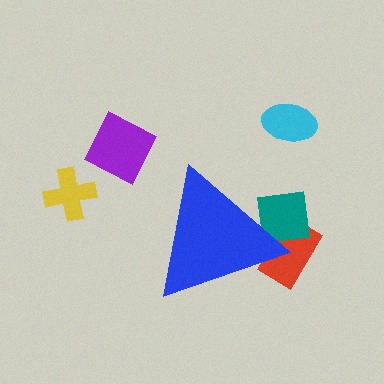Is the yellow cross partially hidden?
No, the yellow cross is fully visible.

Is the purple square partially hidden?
No, the purple square is fully visible.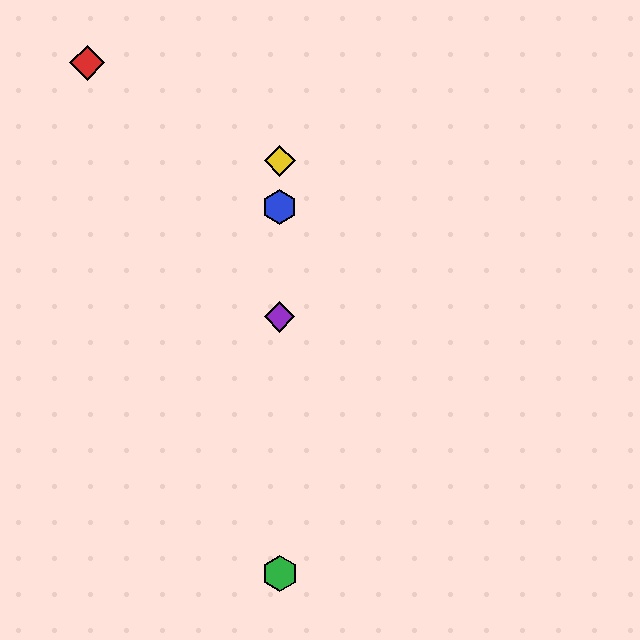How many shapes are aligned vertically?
4 shapes (the blue hexagon, the green hexagon, the yellow diamond, the purple diamond) are aligned vertically.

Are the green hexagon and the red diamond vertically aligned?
No, the green hexagon is at x≈280 and the red diamond is at x≈87.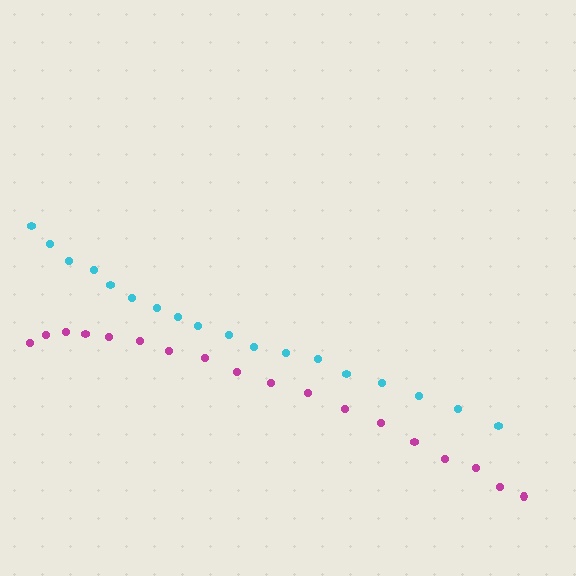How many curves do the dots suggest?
There are 2 distinct paths.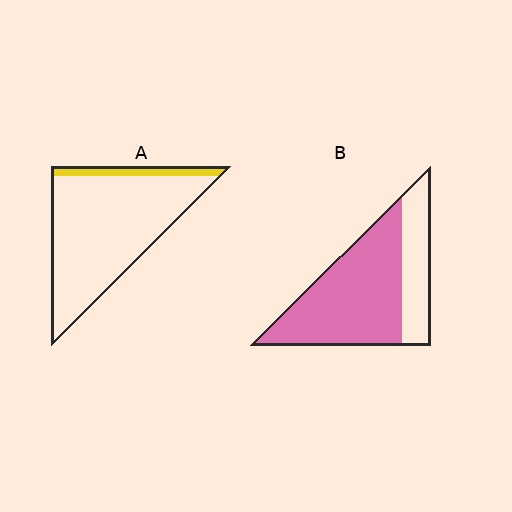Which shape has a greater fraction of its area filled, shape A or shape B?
Shape B.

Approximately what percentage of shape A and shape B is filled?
A is approximately 10% and B is approximately 70%.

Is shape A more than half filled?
No.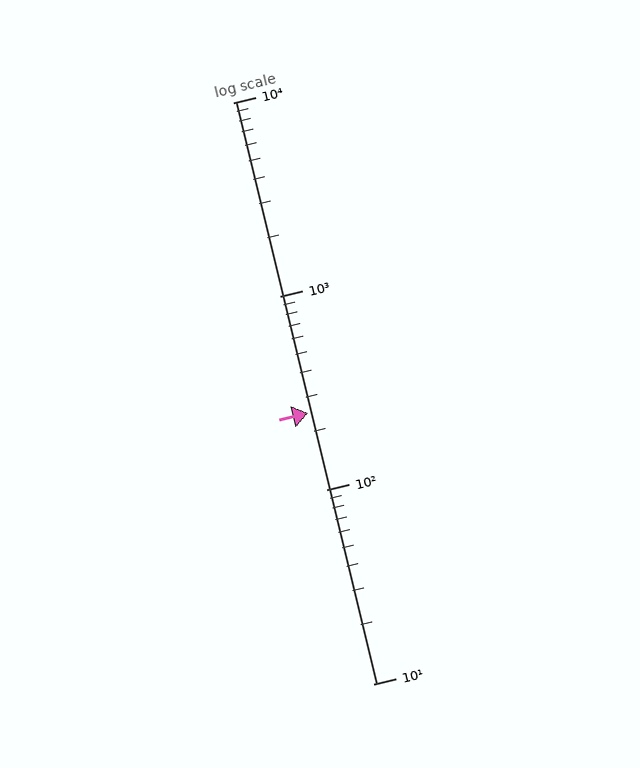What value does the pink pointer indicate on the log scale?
The pointer indicates approximately 250.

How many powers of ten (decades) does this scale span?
The scale spans 3 decades, from 10 to 10000.